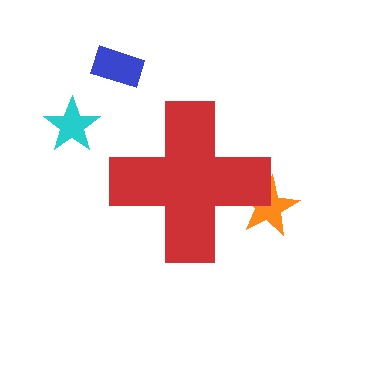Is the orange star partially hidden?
Yes, the orange star is partially hidden behind the red cross.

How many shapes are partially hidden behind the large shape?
1 shape is partially hidden.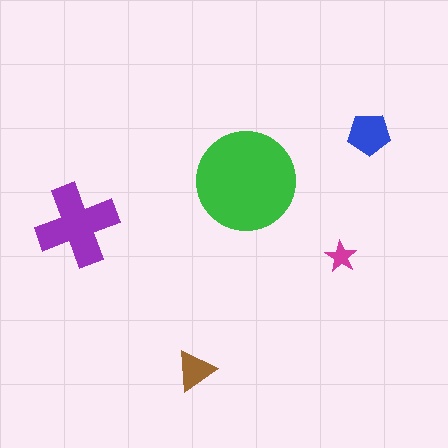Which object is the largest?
The green circle.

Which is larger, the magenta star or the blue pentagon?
The blue pentagon.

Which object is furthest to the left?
The purple cross is leftmost.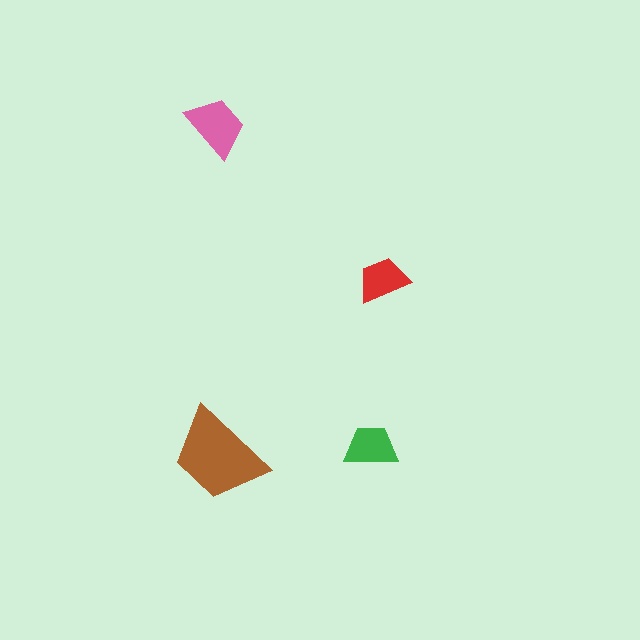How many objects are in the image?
There are 4 objects in the image.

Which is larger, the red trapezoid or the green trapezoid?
The green one.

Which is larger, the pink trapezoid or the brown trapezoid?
The brown one.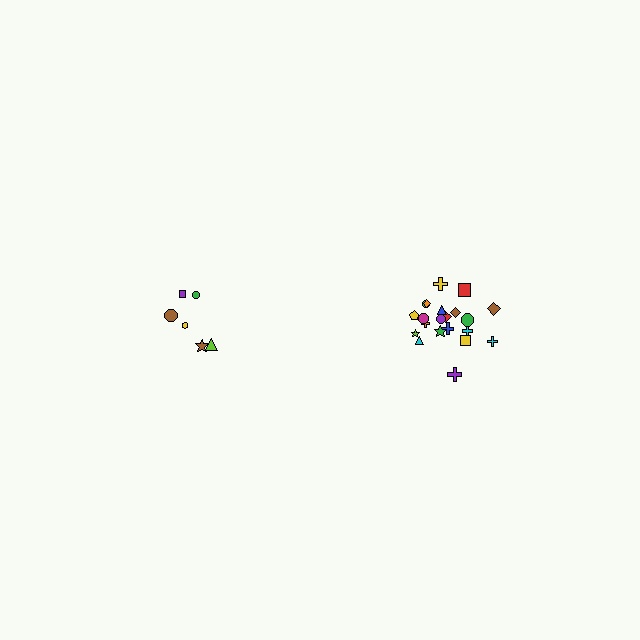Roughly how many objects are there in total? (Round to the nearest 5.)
Roughly 30 objects in total.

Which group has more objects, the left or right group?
The right group.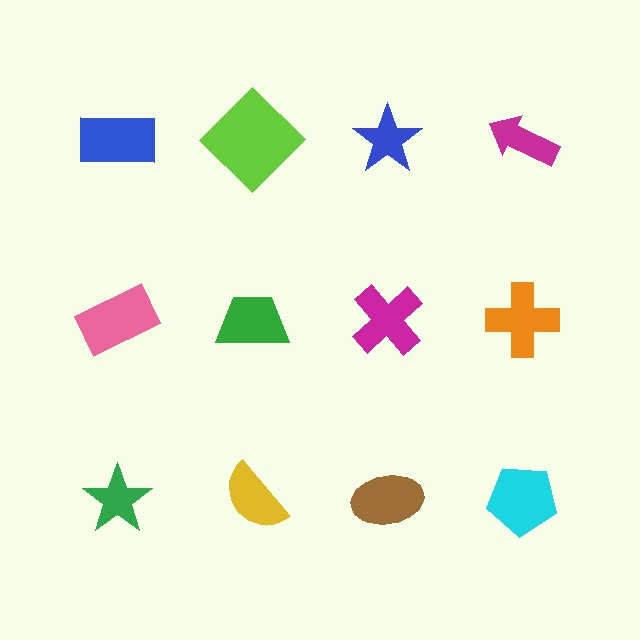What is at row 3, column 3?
A brown ellipse.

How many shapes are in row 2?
4 shapes.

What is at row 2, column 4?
An orange cross.